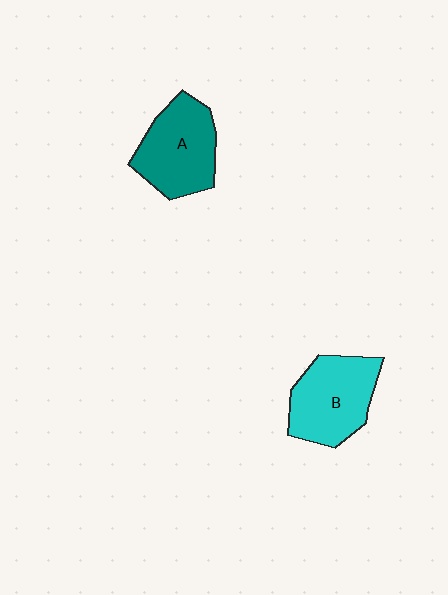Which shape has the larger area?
Shape A (teal).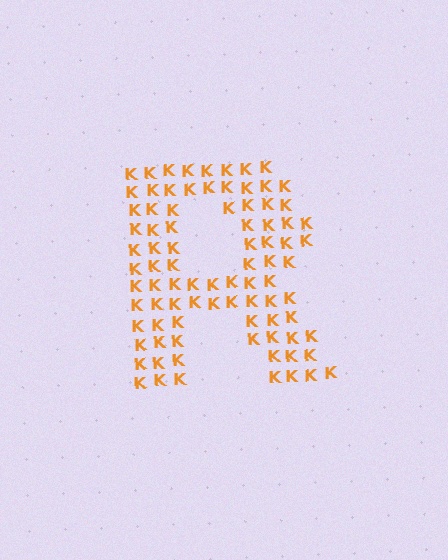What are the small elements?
The small elements are letter K's.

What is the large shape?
The large shape is the letter R.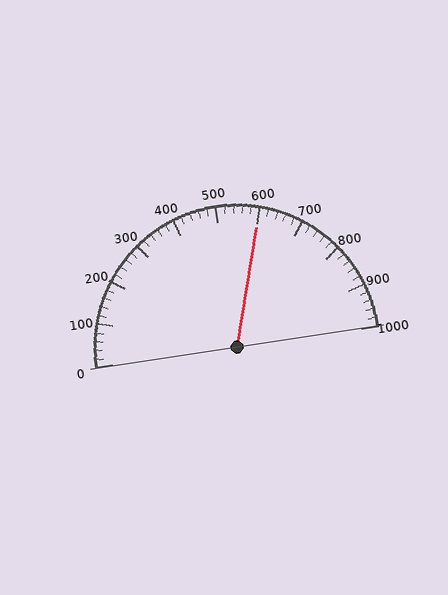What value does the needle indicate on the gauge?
The needle indicates approximately 600.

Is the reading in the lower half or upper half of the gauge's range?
The reading is in the upper half of the range (0 to 1000).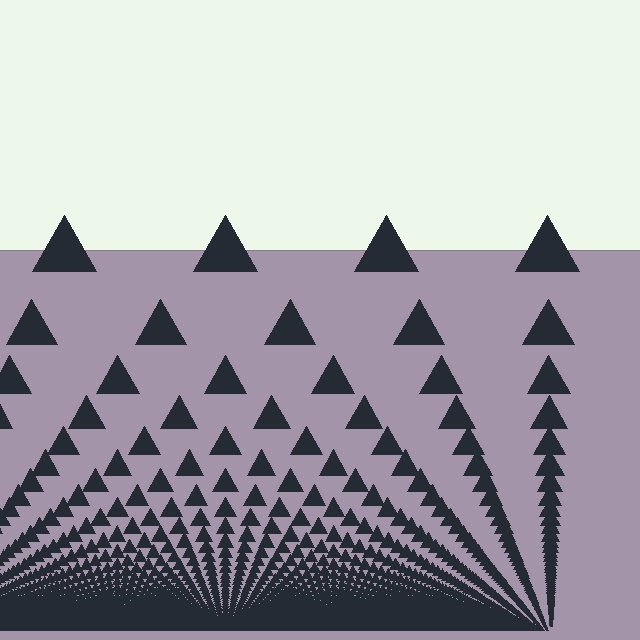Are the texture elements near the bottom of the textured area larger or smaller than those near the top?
Smaller. The gradient is inverted — elements near the bottom are smaller and denser.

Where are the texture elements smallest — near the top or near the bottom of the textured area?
Near the bottom.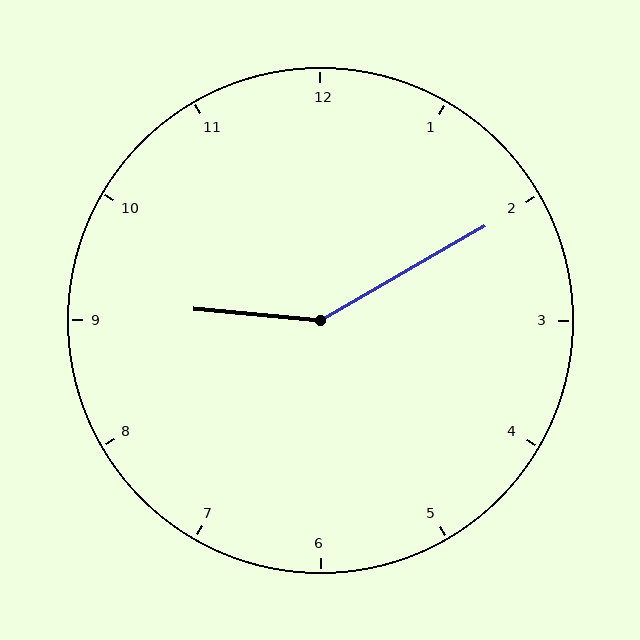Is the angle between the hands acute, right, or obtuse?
It is obtuse.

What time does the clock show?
9:10.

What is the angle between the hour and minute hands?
Approximately 145 degrees.